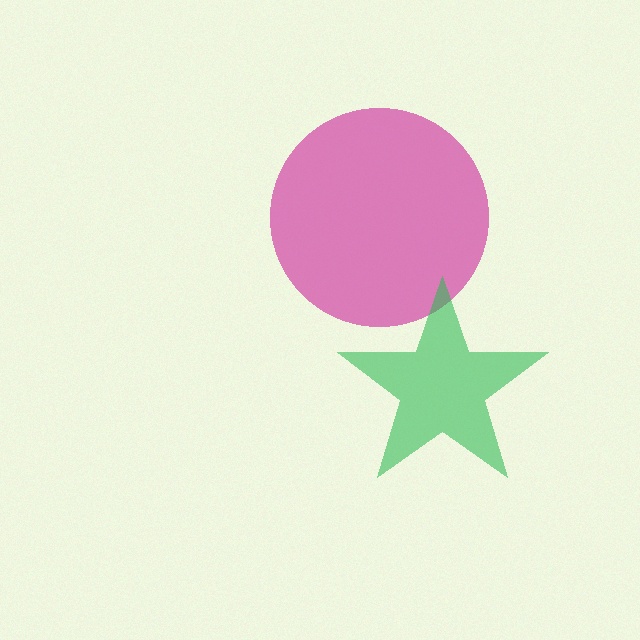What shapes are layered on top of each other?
The layered shapes are: a magenta circle, a green star.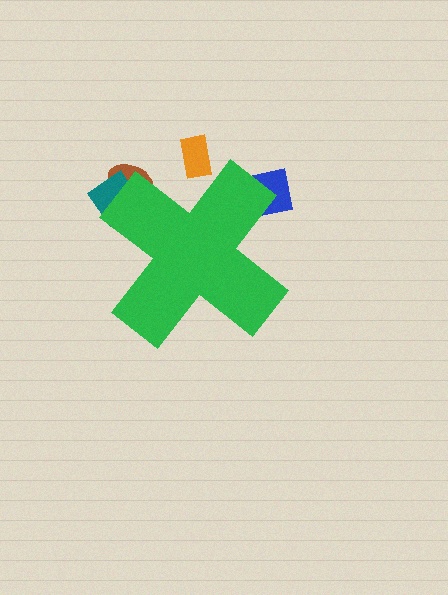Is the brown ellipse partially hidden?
Yes, the brown ellipse is partially hidden behind the green cross.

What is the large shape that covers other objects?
A green cross.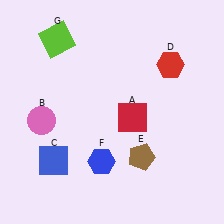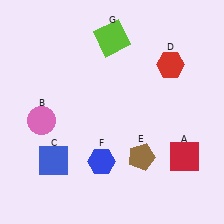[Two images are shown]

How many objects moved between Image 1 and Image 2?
2 objects moved between the two images.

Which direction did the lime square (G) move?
The lime square (G) moved right.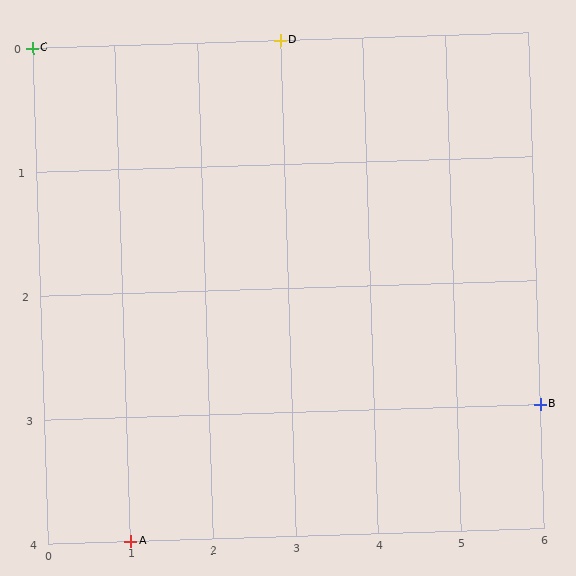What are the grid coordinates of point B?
Point B is at grid coordinates (6, 3).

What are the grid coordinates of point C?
Point C is at grid coordinates (0, 0).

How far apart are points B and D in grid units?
Points B and D are 3 columns and 3 rows apart (about 4.2 grid units diagonally).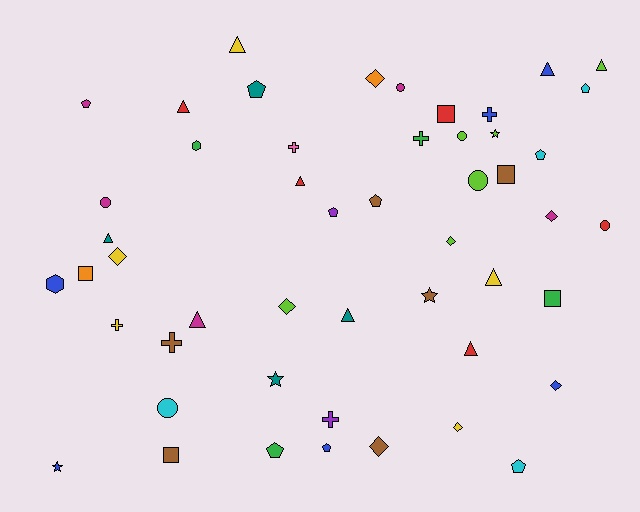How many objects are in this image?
There are 50 objects.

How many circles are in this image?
There are 6 circles.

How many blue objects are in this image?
There are 6 blue objects.